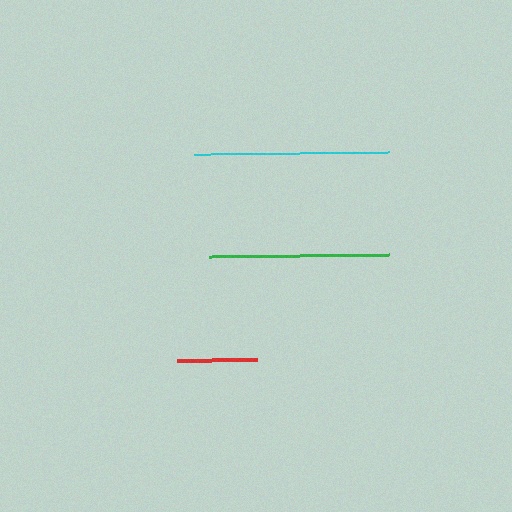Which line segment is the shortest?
The red line is the shortest at approximately 80 pixels.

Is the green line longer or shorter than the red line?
The green line is longer than the red line.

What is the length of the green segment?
The green segment is approximately 181 pixels long.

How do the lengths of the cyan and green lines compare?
The cyan and green lines are approximately the same length.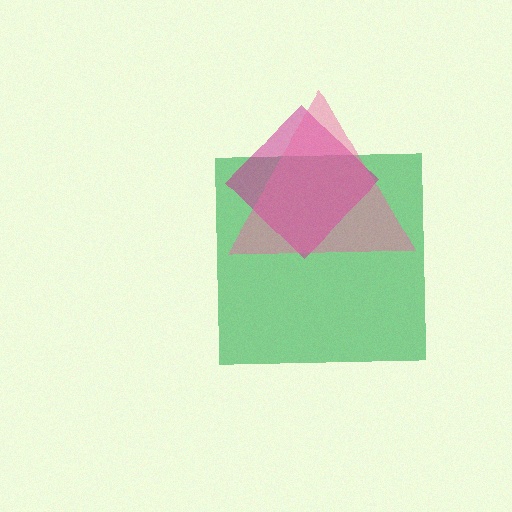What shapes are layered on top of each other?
The layered shapes are: a green square, a magenta diamond, a pink triangle.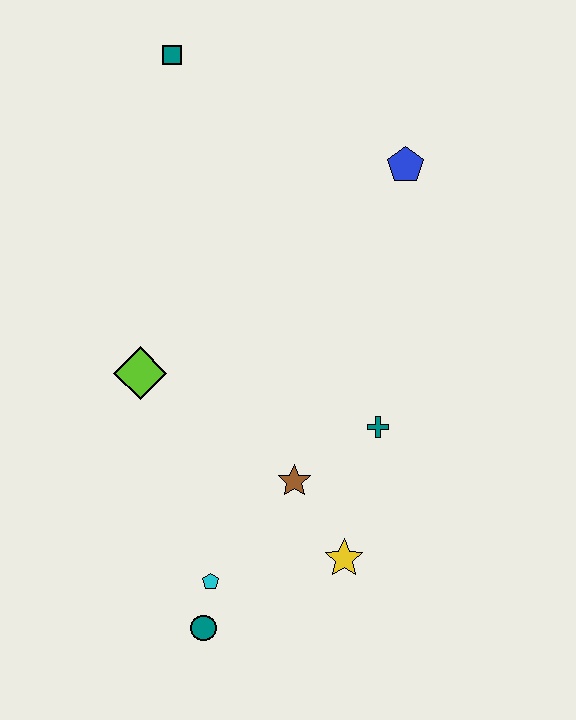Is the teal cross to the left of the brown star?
No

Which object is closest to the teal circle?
The cyan pentagon is closest to the teal circle.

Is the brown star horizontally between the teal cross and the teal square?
Yes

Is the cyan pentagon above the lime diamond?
No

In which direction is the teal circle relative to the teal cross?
The teal circle is below the teal cross.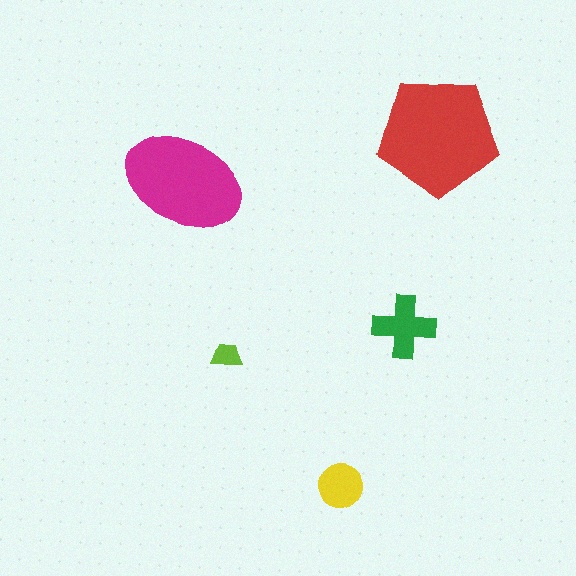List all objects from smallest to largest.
The lime trapezoid, the yellow circle, the green cross, the magenta ellipse, the red pentagon.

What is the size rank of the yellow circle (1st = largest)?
4th.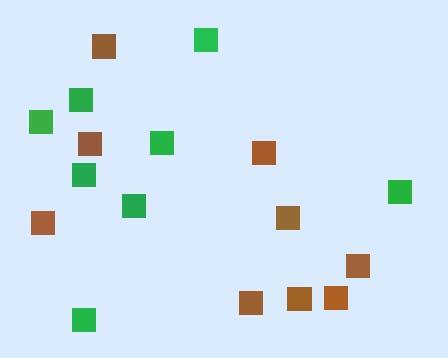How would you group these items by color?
There are 2 groups: one group of brown squares (9) and one group of green squares (8).